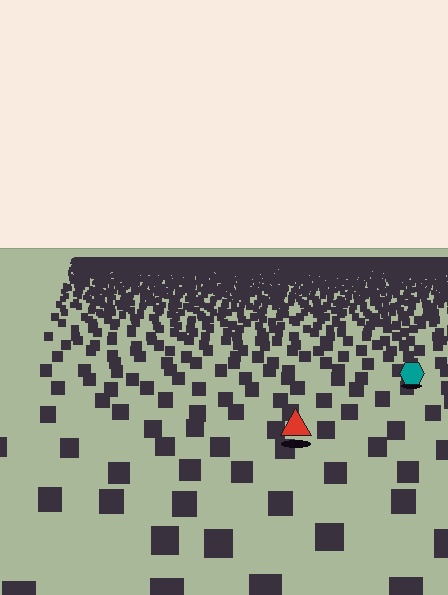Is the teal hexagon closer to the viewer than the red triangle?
No. The red triangle is closer — you can tell from the texture gradient: the ground texture is coarser near it.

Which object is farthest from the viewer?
The teal hexagon is farthest from the viewer. It appears smaller and the ground texture around it is denser.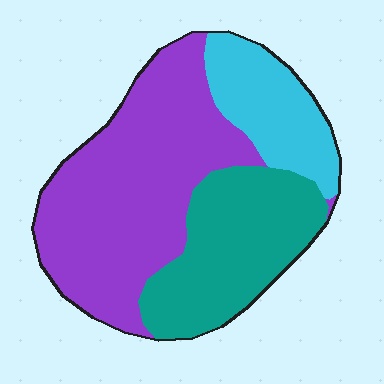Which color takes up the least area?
Cyan, at roughly 20%.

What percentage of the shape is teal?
Teal takes up between a quarter and a half of the shape.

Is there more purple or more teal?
Purple.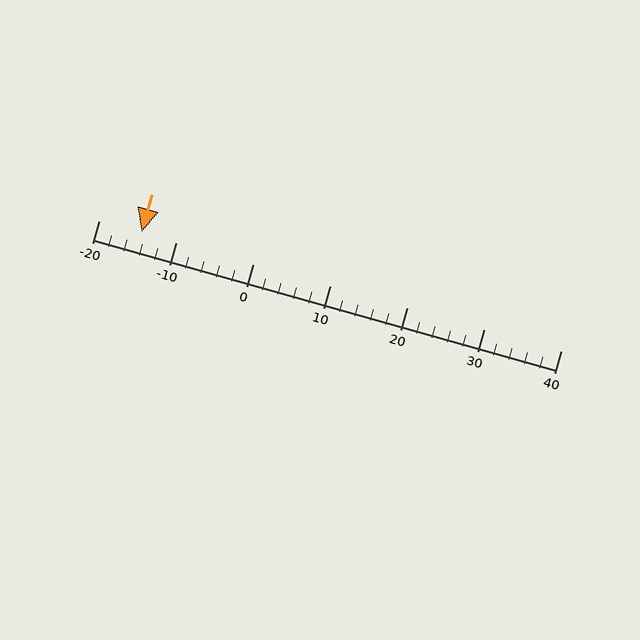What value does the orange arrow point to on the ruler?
The orange arrow points to approximately -14.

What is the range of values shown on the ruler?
The ruler shows values from -20 to 40.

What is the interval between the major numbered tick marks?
The major tick marks are spaced 10 units apart.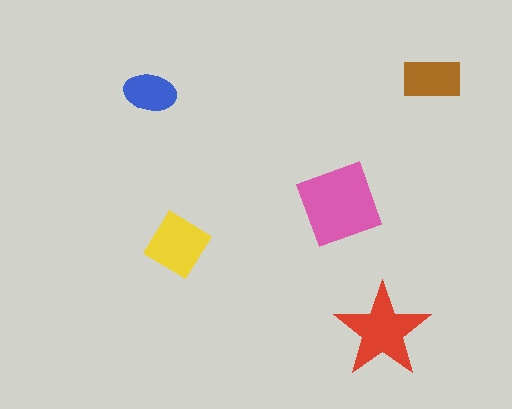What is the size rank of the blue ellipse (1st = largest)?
5th.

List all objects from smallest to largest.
The blue ellipse, the brown rectangle, the yellow diamond, the red star, the pink diamond.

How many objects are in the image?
There are 5 objects in the image.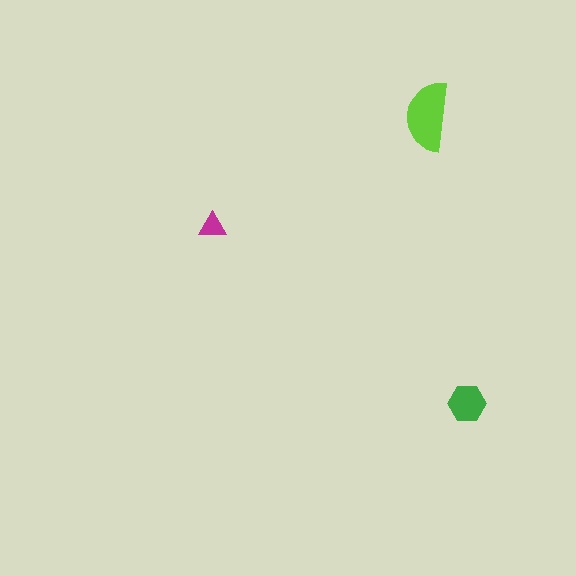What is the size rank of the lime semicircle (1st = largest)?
1st.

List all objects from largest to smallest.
The lime semicircle, the green hexagon, the magenta triangle.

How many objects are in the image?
There are 3 objects in the image.